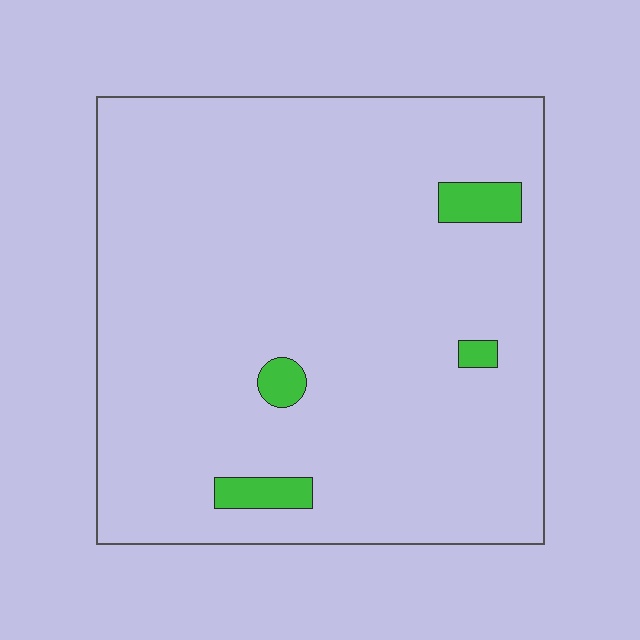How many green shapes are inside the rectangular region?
4.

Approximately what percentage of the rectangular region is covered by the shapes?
Approximately 5%.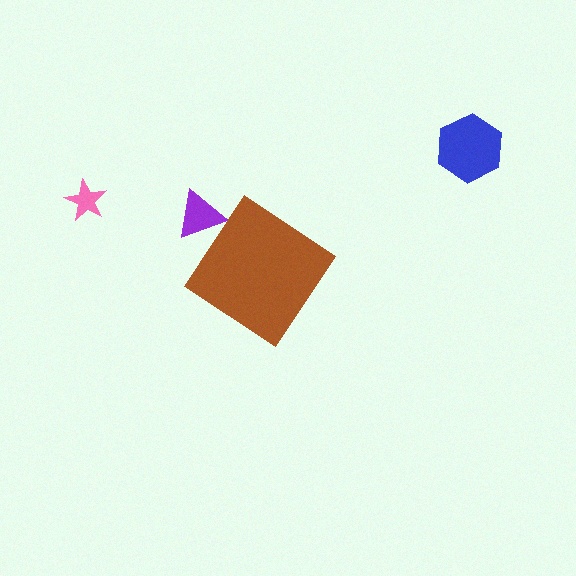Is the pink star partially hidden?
No, the pink star is fully visible.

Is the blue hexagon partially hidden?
No, the blue hexagon is fully visible.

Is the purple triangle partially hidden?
Yes, the purple triangle is partially hidden behind the brown diamond.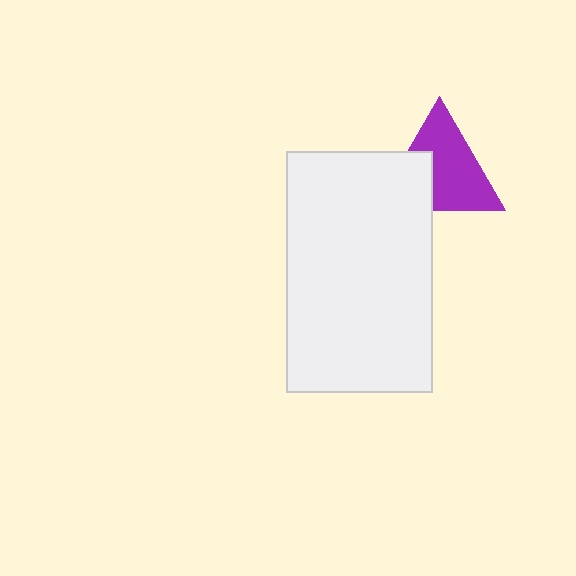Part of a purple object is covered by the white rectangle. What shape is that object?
It is a triangle.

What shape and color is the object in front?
The object in front is a white rectangle.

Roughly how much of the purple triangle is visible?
Most of it is visible (roughly 66%).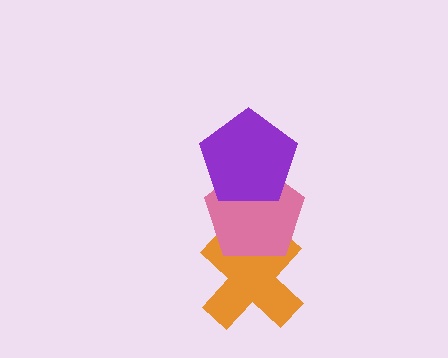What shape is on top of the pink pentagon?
The purple pentagon is on top of the pink pentagon.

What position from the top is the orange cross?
The orange cross is 3rd from the top.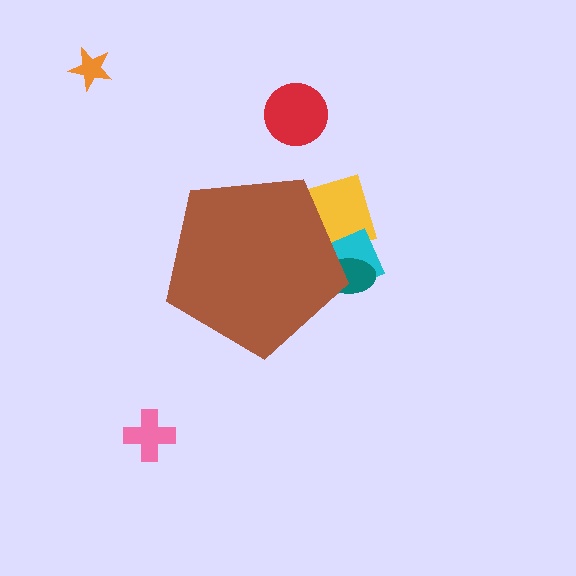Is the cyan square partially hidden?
Yes, the cyan square is partially hidden behind the brown pentagon.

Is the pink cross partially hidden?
No, the pink cross is fully visible.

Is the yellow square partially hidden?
Yes, the yellow square is partially hidden behind the brown pentagon.